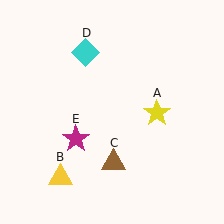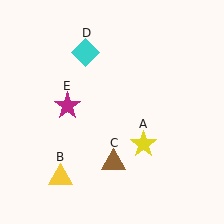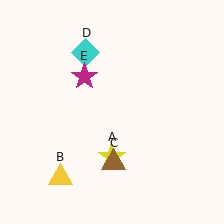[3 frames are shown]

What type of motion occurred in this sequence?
The yellow star (object A), magenta star (object E) rotated clockwise around the center of the scene.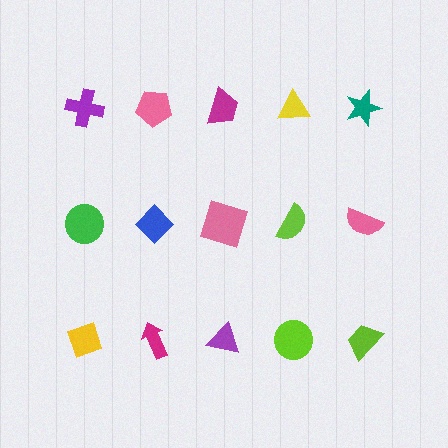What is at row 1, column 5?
A teal star.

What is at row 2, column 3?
A pink square.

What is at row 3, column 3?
A purple triangle.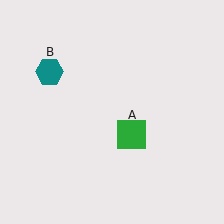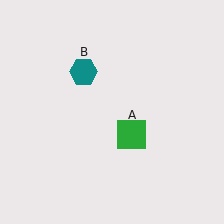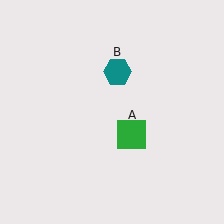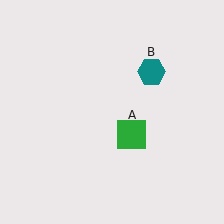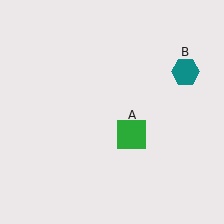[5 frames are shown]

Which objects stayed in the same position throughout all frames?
Green square (object A) remained stationary.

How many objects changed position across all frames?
1 object changed position: teal hexagon (object B).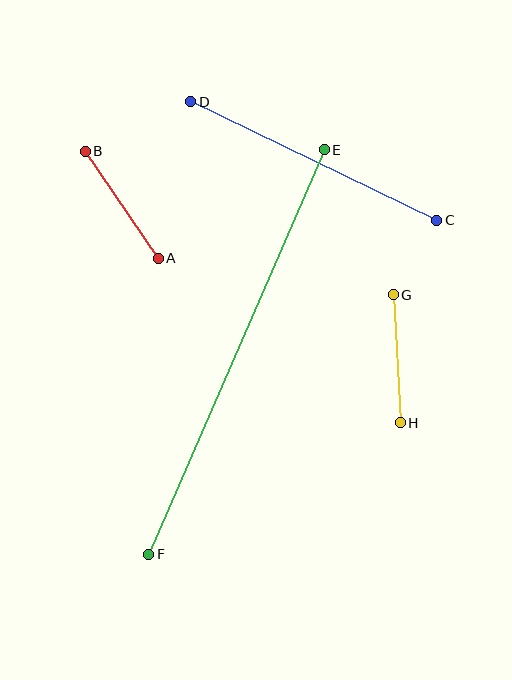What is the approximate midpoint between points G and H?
The midpoint is at approximately (397, 359) pixels.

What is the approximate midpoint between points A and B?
The midpoint is at approximately (122, 205) pixels.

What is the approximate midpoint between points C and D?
The midpoint is at approximately (314, 161) pixels.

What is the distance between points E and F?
The distance is approximately 441 pixels.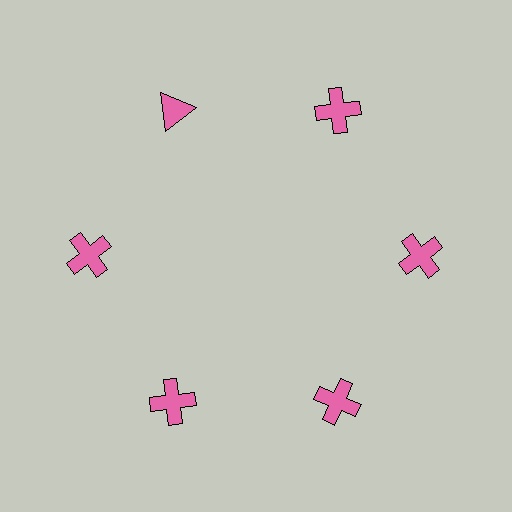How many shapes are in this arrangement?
There are 6 shapes arranged in a ring pattern.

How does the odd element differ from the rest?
It has a different shape: triangle instead of cross.